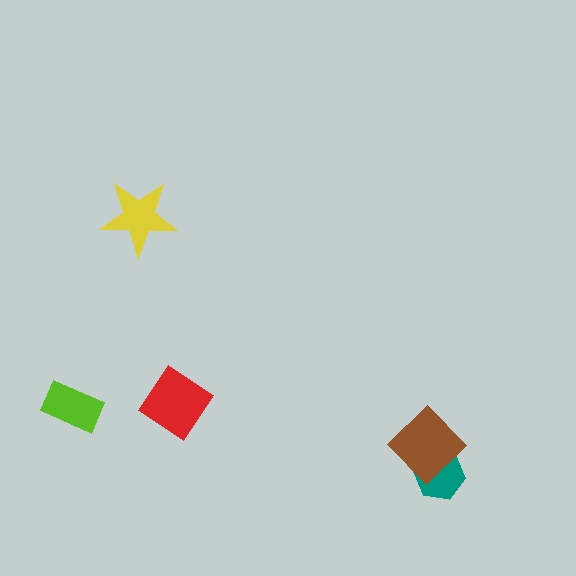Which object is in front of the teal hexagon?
The brown diamond is in front of the teal hexagon.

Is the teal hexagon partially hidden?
Yes, it is partially covered by another shape.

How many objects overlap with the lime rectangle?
0 objects overlap with the lime rectangle.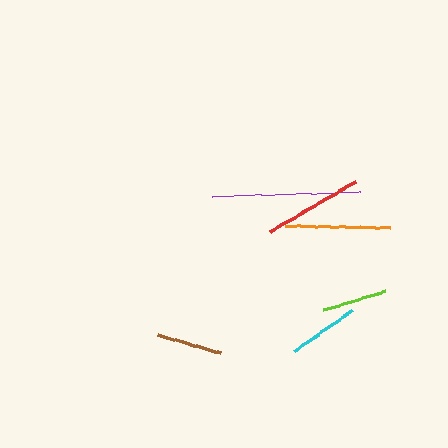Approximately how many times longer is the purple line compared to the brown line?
The purple line is approximately 2.3 times the length of the brown line.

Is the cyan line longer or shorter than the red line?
The red line is longer than the cyan line.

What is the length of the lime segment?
The lime segment is approximately 65 pixels long.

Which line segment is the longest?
The purple line is the longest at approximately 148 pixels.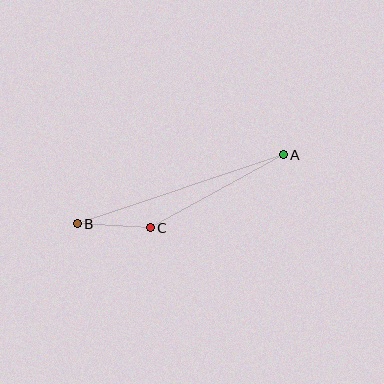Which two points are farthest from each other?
Points A and B are farthest from each other.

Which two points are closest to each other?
Points B and C are closest to each other.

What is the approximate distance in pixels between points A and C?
The distance between A and C is approximately 152 pixels.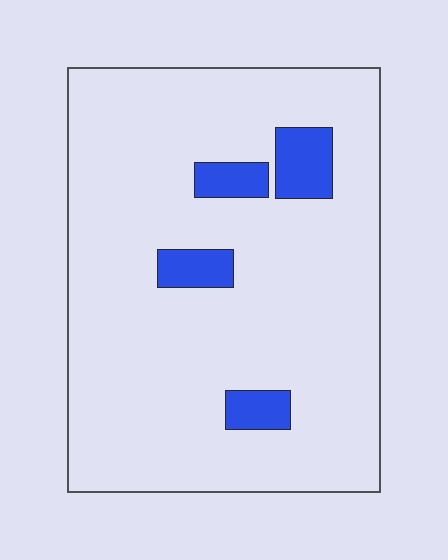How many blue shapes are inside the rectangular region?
4.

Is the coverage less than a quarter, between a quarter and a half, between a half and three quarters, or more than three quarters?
Less than a quarter.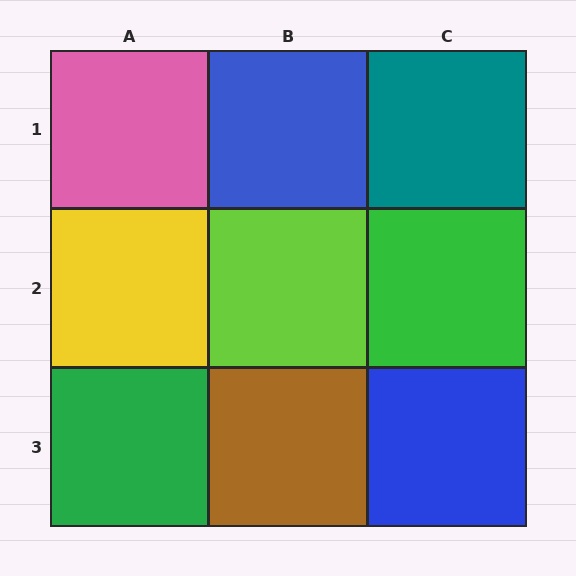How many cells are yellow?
1 cell is yellow.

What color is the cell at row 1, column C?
Teal.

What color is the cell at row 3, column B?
Brown.